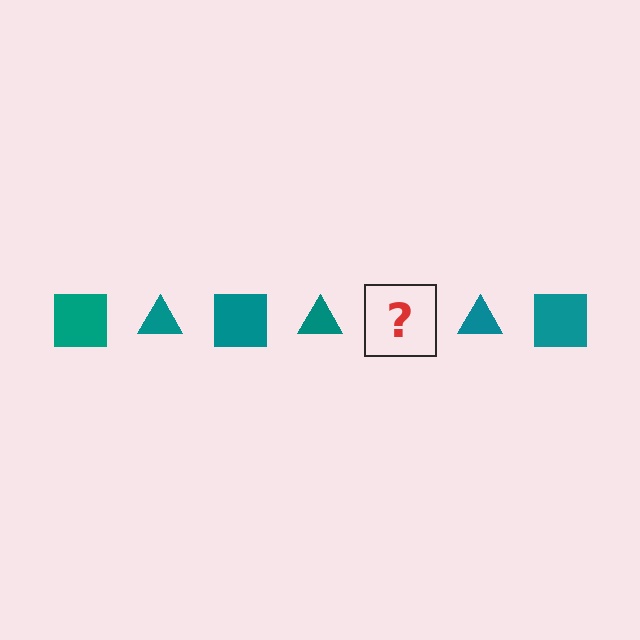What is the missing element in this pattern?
The missing element is a teal square.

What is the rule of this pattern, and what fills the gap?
The rule is that the pattern cycles through square, triangle shapes in teal. The gap should be filled with a teal square.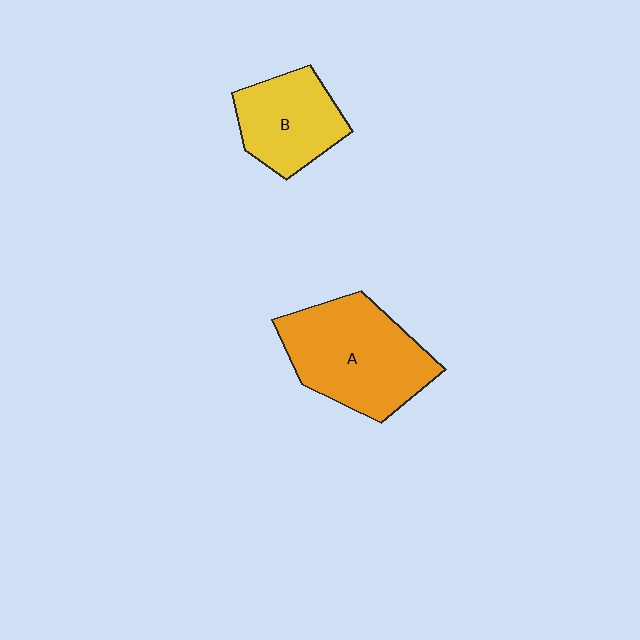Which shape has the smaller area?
Shape B (yellow).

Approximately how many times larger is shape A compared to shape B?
Approximately 1.5 times.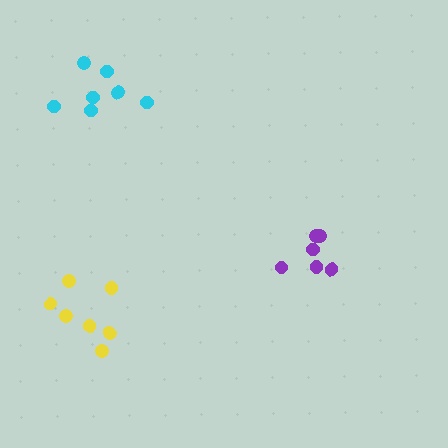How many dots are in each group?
Group 1: 6 dots, Group 2: 7 dots, Group 3: 7 dots (20 total).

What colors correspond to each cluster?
The clusters are colored: purple, cyan, yellow.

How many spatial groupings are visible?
There are 3 spatial groupings.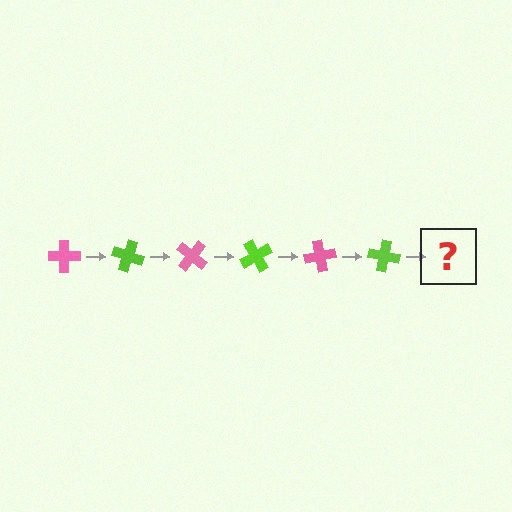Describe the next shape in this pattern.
It should be a pink cross, rotated 120 degrees from the start.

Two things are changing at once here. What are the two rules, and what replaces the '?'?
The two rules are that it rotates 20 degrees each step and the color cycles through pink and lime. The '?' should be a pink cross, rotated 120 degrees from the start.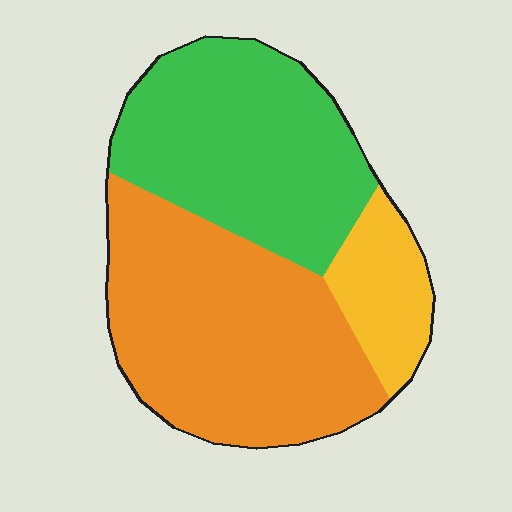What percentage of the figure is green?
Green covers around 40% of the figure.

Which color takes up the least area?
Yellow, at roughly 15%.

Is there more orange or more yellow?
Orange.